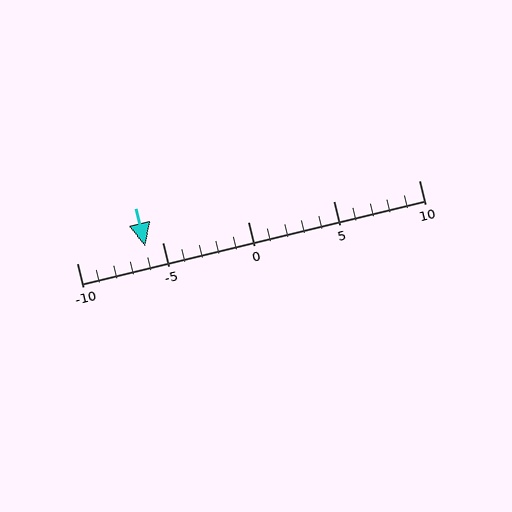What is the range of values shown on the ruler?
The ruler shows values from -10 to 10.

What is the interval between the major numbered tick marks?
The major tick marks are spaced 5 units apart.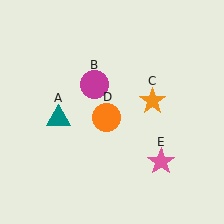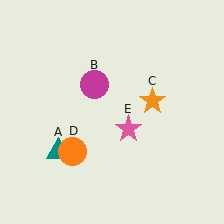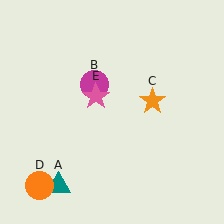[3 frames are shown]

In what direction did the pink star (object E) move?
The pink star (object E) moved up and to the left.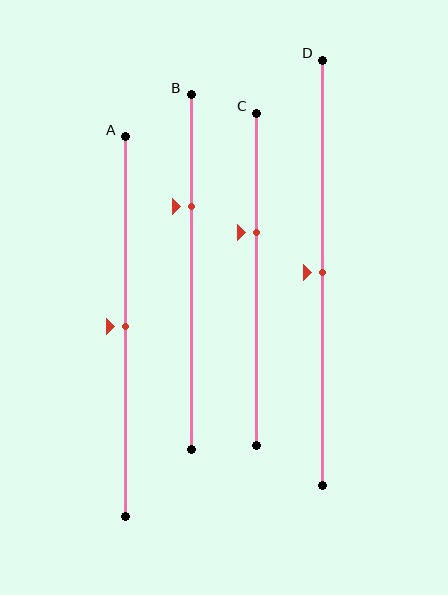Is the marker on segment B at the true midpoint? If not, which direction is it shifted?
No, the marker on segment B is shifted upward by about 18% of the segment length.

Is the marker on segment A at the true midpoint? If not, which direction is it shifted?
Yes, the marker on segment A is at the true midpoint.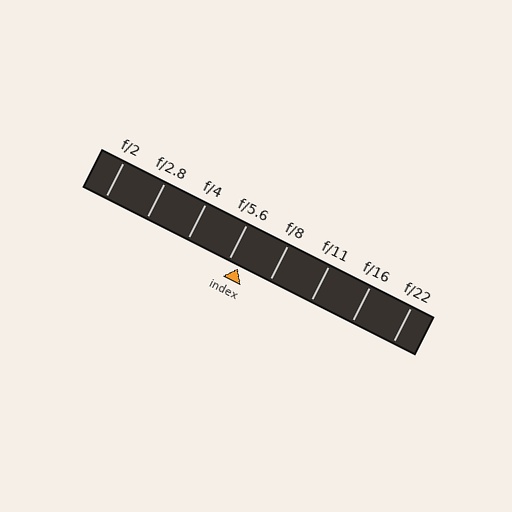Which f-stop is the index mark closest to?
The index mark is closest to f/5.6.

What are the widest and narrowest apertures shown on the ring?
The widest aperture shown is f/2 and the narrowest is f/22.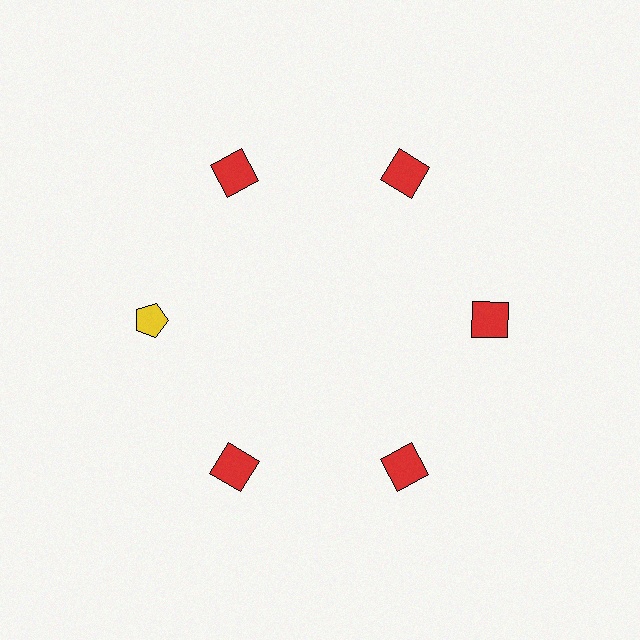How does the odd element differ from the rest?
It differs in both color (yellow instead of red) and shape (pentagon instead of square).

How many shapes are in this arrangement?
There are 6 shapes arranged in a ring pattern.